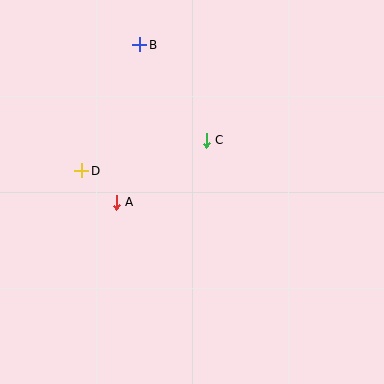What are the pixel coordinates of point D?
Point D is at (82, 171).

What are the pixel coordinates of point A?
Point A is at (116, 202).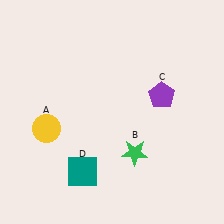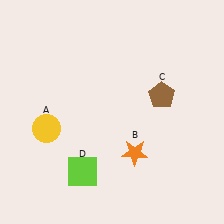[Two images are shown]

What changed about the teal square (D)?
In Image 1, D is teal. In Image 2, it changed to lime.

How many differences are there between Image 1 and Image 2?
There are 3 differences between the two images.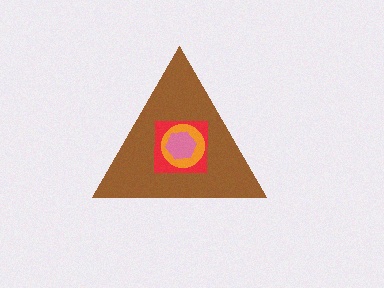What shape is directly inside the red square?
The orange circle.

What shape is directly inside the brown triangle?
The red square.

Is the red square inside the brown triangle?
Yes.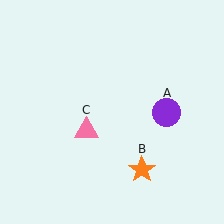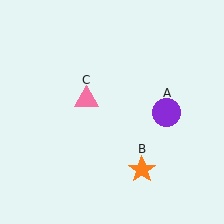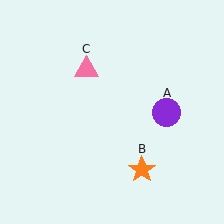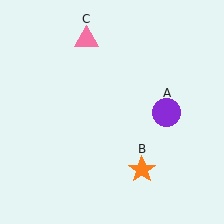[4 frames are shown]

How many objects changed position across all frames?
1 object changed position: pink triangle (object C).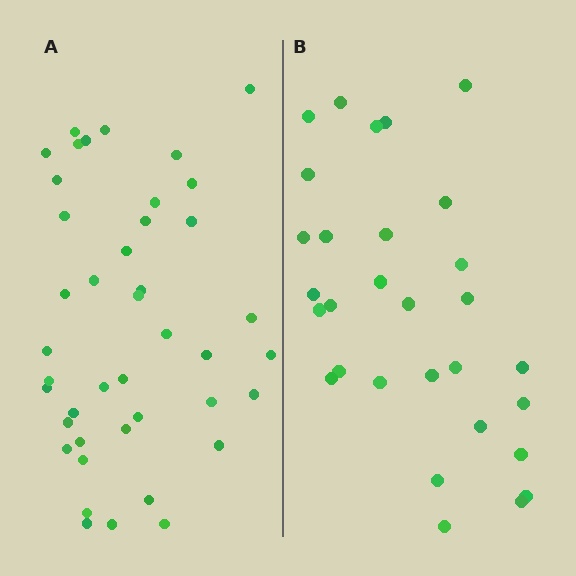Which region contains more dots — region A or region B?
Region A (the left region) has more dots.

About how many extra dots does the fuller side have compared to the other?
Region A has roughly 12 or so more dots than region B.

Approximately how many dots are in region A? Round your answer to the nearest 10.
About 40 dots. (The exact count is 42, which rounds to 40.)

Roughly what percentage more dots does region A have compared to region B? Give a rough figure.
About 40% more.